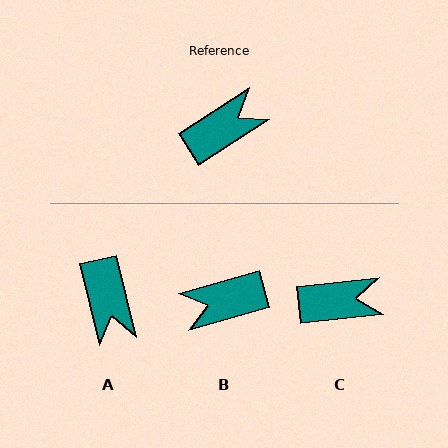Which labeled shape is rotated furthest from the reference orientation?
B, about 163 degrees away.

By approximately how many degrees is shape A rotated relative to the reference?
Approximately 110 degrees clockwise.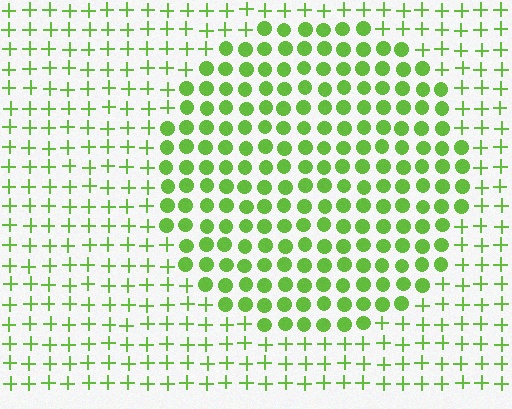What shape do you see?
I see a circle.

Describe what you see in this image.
The image is filled with small lime elements arranged in a uniform grid. A circle-shaped region contains circles, while the surrounding area contains plus signs. The boundary is defined purely by the change in element shape.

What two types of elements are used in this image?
The image uses circles inside the circle region and plus signs outside it.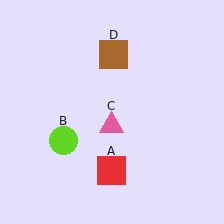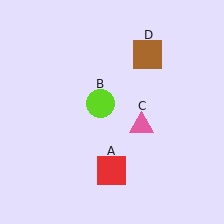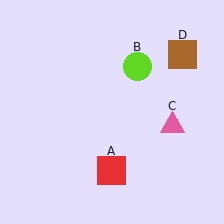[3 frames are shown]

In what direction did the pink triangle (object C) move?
The pink triangle (object C) moved right.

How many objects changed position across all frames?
3 objects changed position: lime circle (object B), pink triangle (object C), brown square (object D).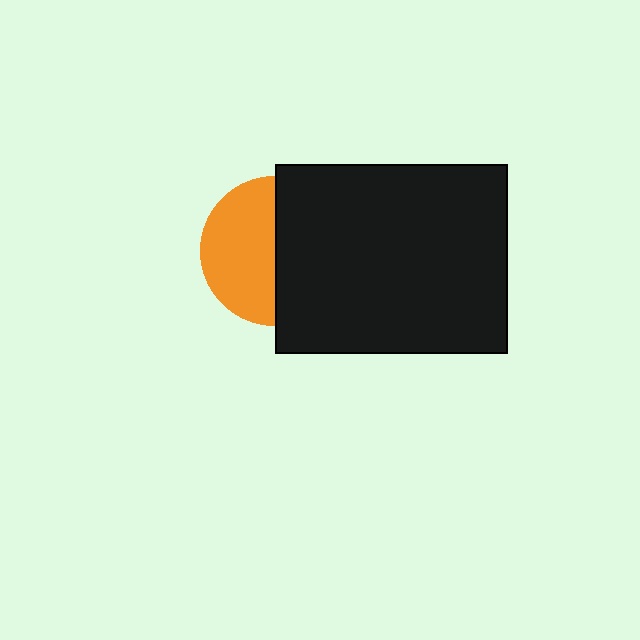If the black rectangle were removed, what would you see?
You would see the complete orange circle.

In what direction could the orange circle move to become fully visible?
The orange circle could move left. That would shift it out from behind the black rectangle entirely.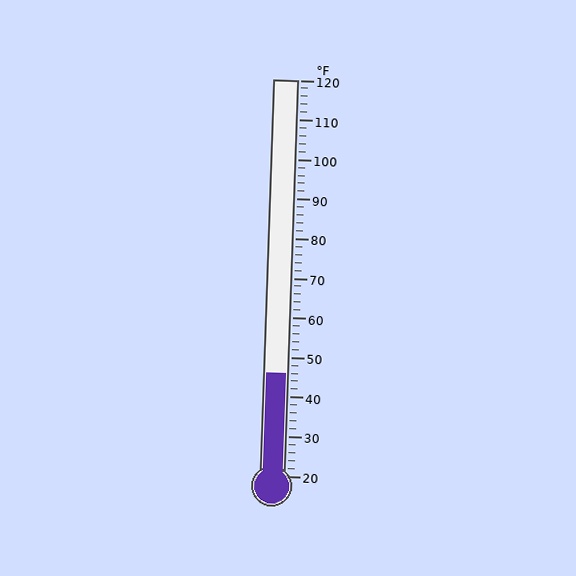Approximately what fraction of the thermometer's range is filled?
The thermometer is filled to approximately 25% of its range.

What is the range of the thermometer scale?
The thermometer scale ranges from 20°F to 120°F.